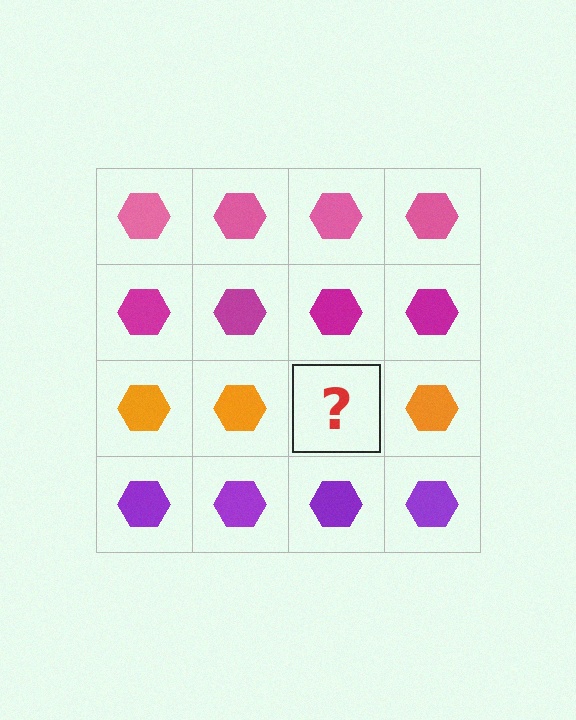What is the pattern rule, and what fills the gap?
The rule is that each row has a consistent color. The gap should be filled with an orange hexagon.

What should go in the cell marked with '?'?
The missing cell should contain an orange hexagon.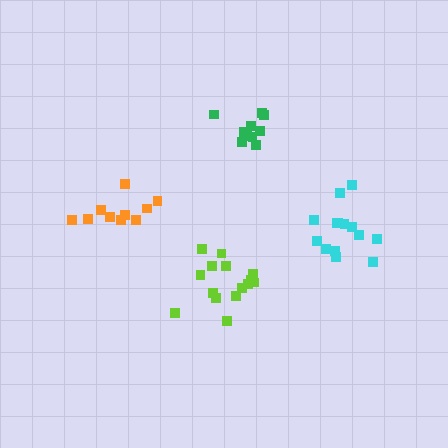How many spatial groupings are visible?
There are 4 spatial groupings.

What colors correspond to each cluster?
The clusters are colored: green, lime, cyan, orange.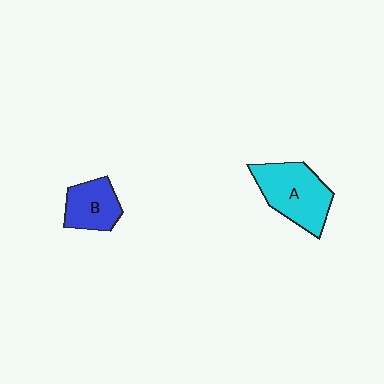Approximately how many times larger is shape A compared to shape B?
Approximately 1.6 times.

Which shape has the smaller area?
Shape B (blue).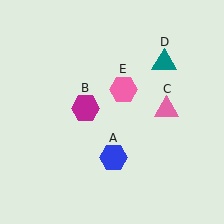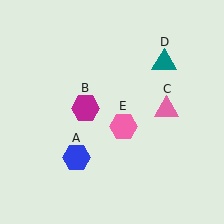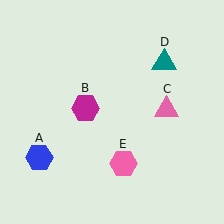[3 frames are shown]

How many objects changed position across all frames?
2 objects changed position: blue hexagon (object A), pink hexagon (object E).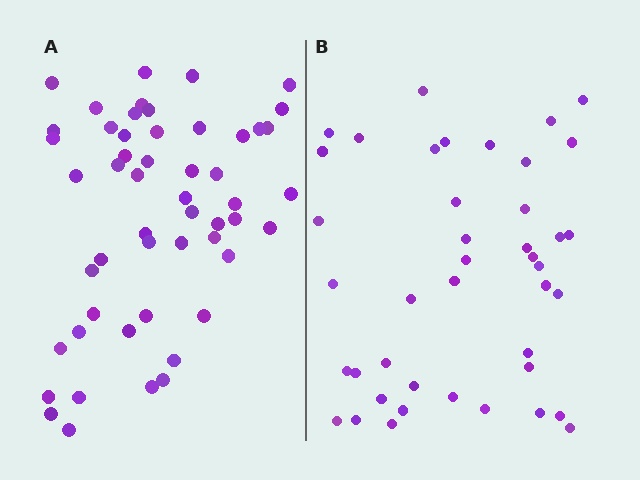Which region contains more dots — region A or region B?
Region A (the left region) has more dots.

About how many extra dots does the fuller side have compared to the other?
Region A has roughly 10 or so more dots than region B.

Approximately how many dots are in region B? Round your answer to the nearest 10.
About 40 dots. (The exact count is 42, which rounds to 40.)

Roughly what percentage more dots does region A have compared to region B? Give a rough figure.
About 25% more.